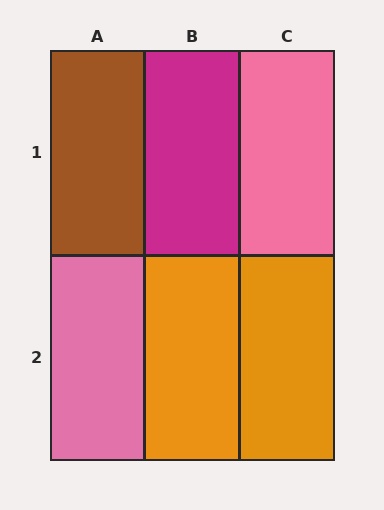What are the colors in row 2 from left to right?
Pink, orange, orange.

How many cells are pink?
2 cells are pink.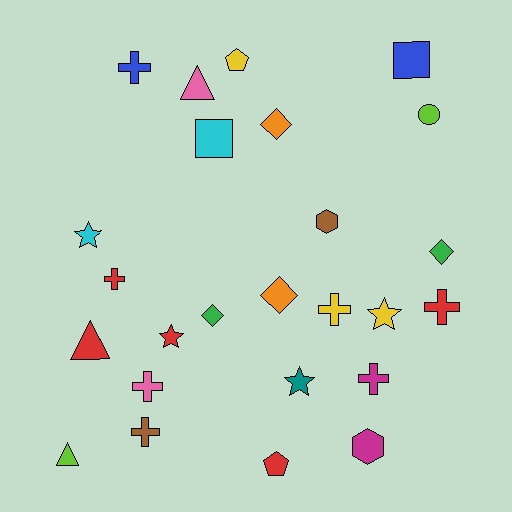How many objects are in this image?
There are 25 objects.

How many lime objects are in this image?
There are 2 lime objects.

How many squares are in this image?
There are 2 squares.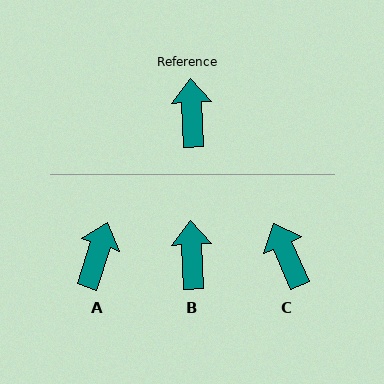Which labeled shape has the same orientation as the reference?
B.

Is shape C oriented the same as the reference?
No, it is off by about 21 degrees.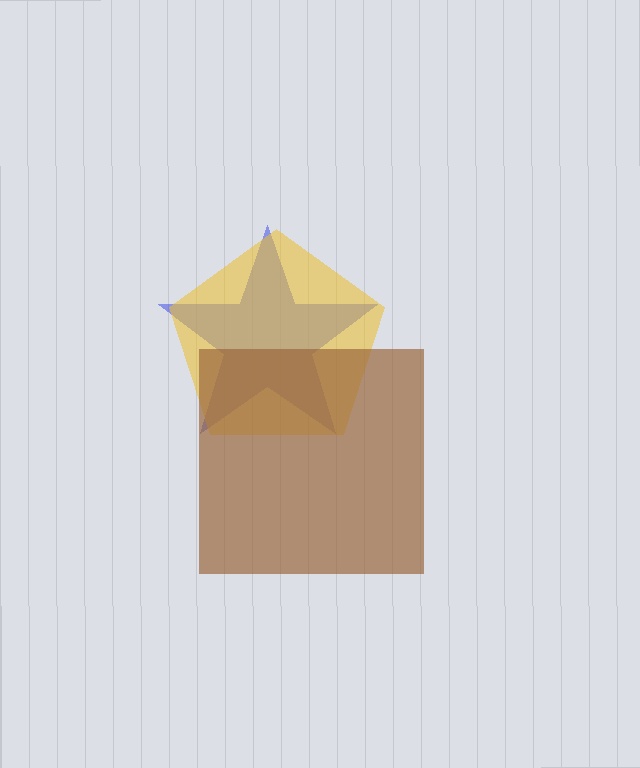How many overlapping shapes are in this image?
There are 3 overlapping shapes in the image.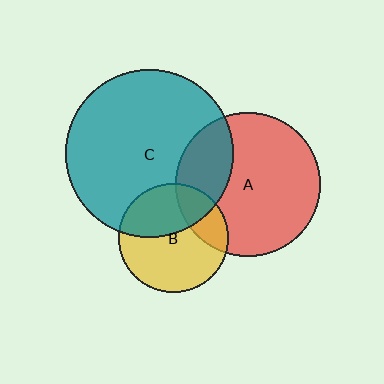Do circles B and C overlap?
Yes.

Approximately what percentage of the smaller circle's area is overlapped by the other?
Approximately 40%.